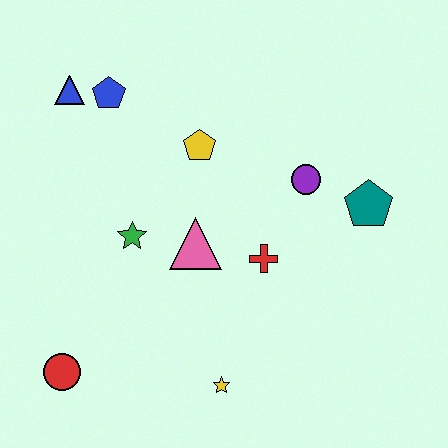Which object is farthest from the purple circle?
The red circle is farthest from the purple circle.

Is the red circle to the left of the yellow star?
Yes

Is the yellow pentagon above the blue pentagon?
No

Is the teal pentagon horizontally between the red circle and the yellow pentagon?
No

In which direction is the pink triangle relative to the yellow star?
The pink triangle is above the yellow star.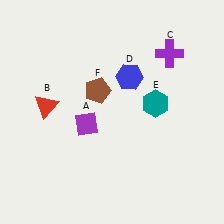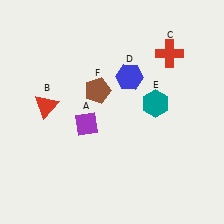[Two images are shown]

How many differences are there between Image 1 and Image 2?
There is 1 difference between the two images.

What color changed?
The cross (C) changed from purple in Image 1 to red in Image 2.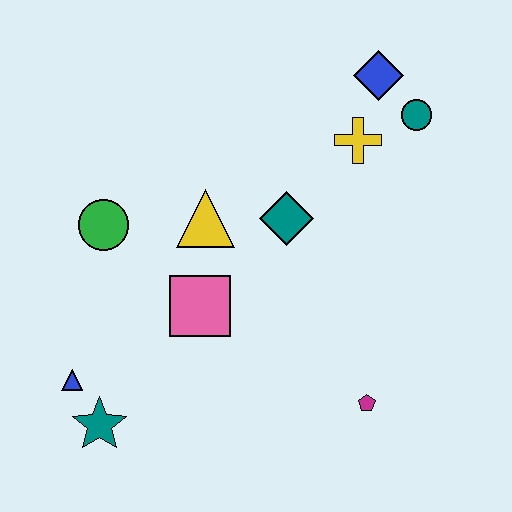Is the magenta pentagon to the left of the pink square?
No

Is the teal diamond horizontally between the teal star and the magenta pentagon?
Yes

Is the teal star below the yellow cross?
Yes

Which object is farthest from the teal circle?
The teal star is farthest from the teal circle.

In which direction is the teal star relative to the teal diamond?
The teal star is below the teal diamond.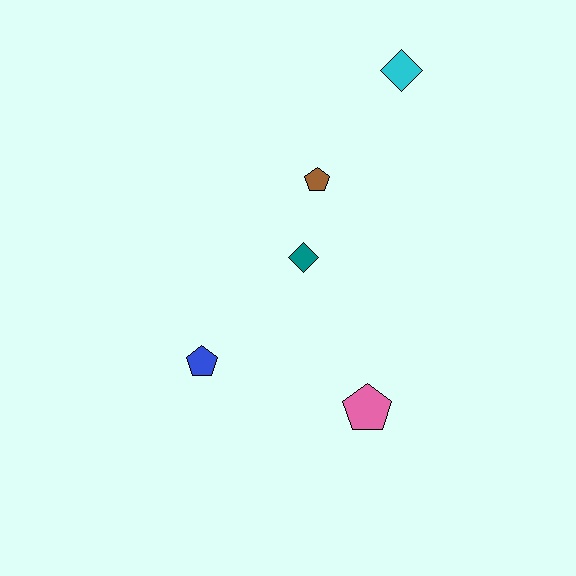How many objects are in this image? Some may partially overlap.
There are 5 objects.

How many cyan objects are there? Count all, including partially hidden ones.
There is 1 cyan object.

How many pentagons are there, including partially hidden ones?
There are 3 pentagons.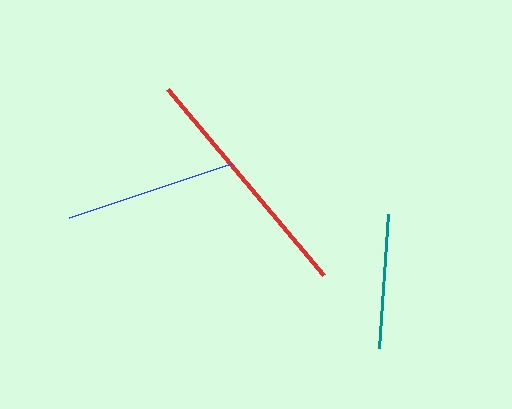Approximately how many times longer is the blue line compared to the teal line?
The blue line is approximately 1.3 times the length of the teal line.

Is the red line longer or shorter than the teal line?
The red line is longer than the teal line.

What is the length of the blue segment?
The blue segment is approximately 171 pixels long.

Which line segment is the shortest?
The teal line is the shortest at approximately 135 pixels.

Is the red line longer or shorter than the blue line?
The red line is longer than the blue line.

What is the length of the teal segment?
The teal segment is approximately 135 pixels long.